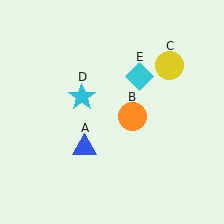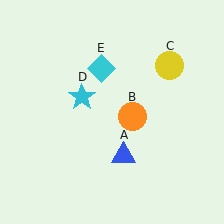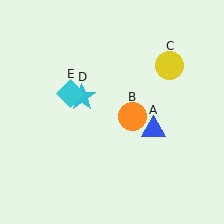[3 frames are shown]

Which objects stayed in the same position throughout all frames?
Orange circle (object B) and yellow circle (object C) and cyan star (object D) remained stationary.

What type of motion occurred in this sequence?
The blue triangle (object A), cyan diamond (object E) rotated counterclockwise around the center of the scene.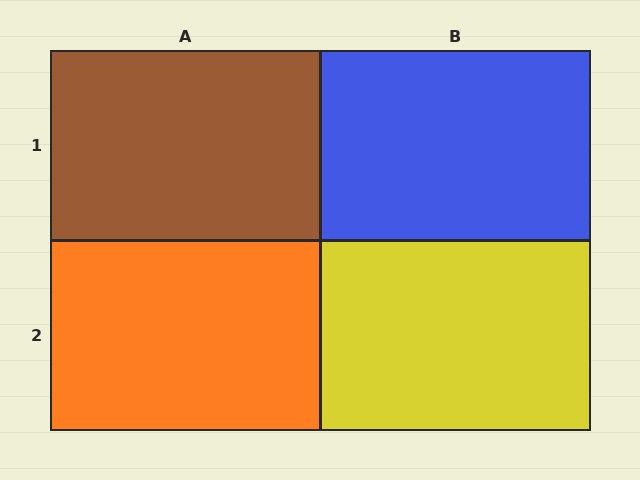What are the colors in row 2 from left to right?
Orange, yellow.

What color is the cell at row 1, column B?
Blue.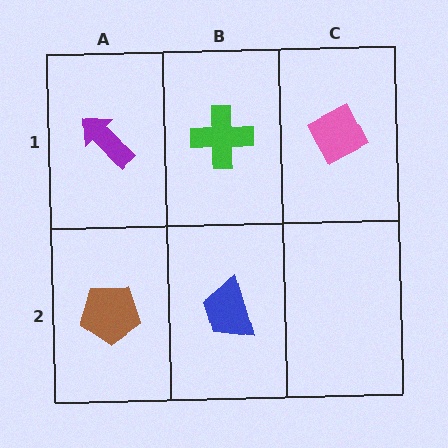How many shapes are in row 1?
3 shapes.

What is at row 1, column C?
A pink diamond.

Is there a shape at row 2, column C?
No, that cell is empty.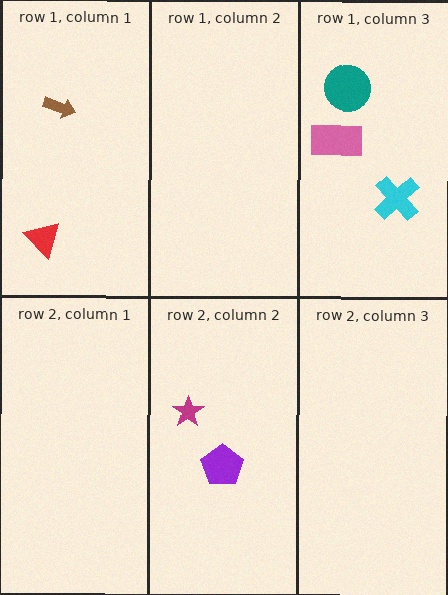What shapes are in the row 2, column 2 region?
The purple pentagon, the magenta star.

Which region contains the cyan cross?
The row 1, column 3 region.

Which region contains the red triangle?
The row 1, column 1 region.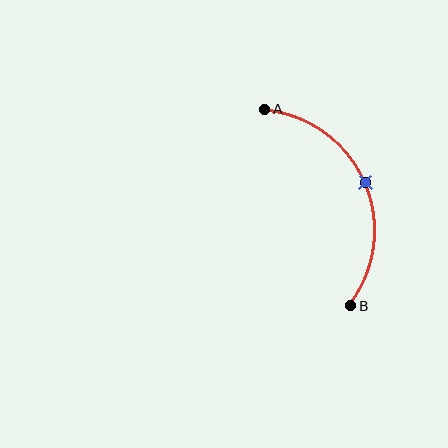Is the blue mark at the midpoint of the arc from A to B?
Yes. The blue mark lies on the arc at equal arc-length from both A and B — it is the arc midpoint.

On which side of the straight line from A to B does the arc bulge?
The arc bulges to the right of the straight line connecting A and B.